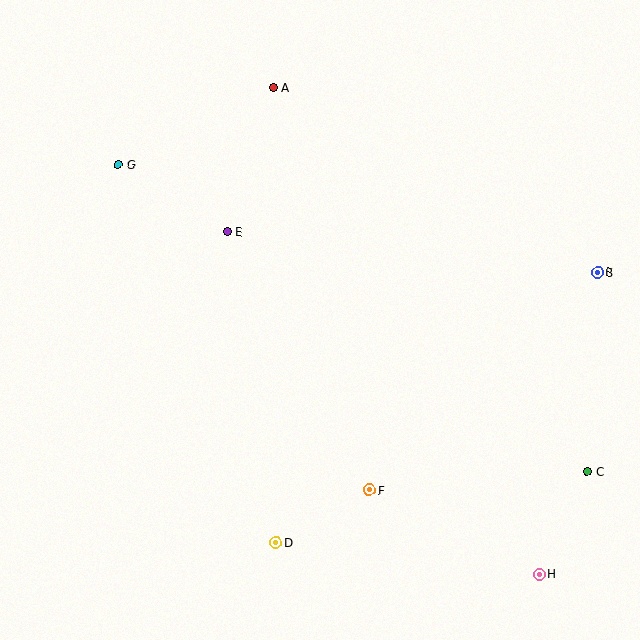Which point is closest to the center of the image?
Point E at (227, 232) is closest to the center.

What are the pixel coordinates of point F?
Point F is at (369, 490).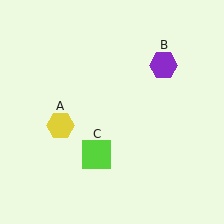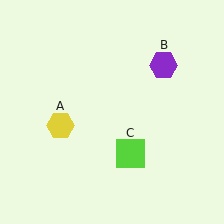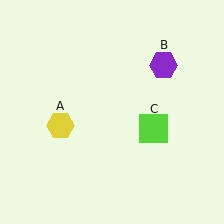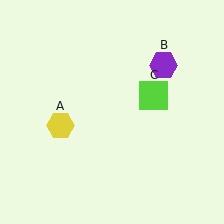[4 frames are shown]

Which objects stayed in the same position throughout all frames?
Yellow hexagon (object A) and purple hexagon (object B) remained stationary.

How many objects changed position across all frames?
1 object changed position: lime square (object C).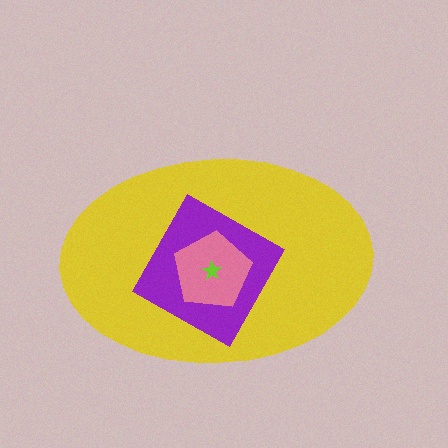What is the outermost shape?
The yellow ellipse.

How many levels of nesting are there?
4.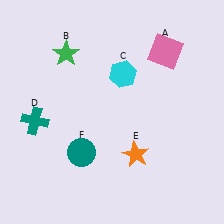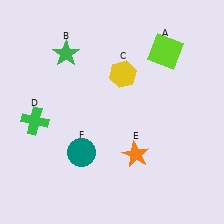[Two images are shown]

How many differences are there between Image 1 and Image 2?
There are 3 differences between the two images.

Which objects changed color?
A changed from pink to lime. C changed from cyan to yellow. D changed from teal to green.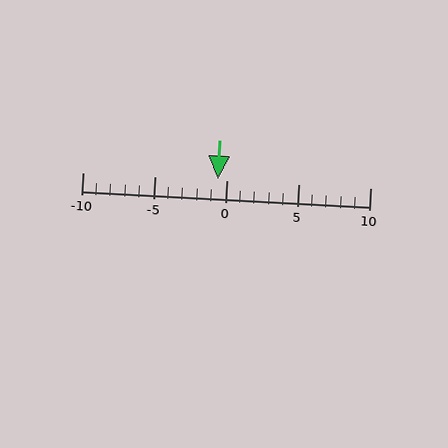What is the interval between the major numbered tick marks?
The major tick marks are spaced 5 units apart.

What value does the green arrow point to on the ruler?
The green arrow points to approximately -1.